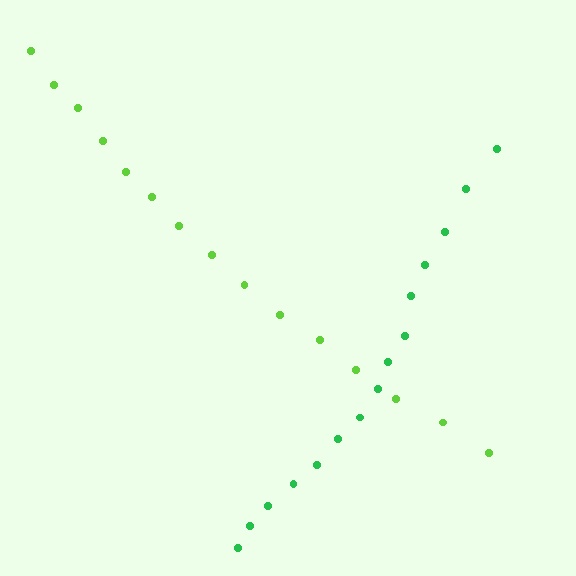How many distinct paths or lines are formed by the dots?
There are 2 distinct paths.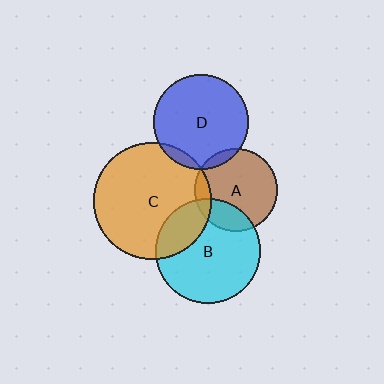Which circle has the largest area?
Circle C (orange).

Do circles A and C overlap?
Yes.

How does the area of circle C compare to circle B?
Approximately 1.3 times.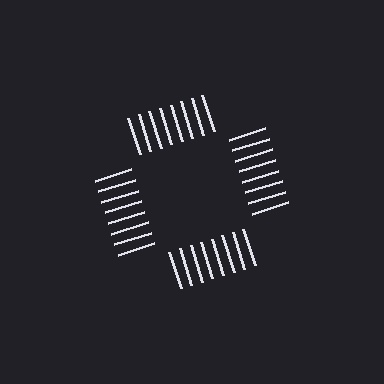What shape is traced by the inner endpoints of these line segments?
An illusory square — the line segments terminate on its edges but no continuous stroke is drawn.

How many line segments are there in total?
32 — 8 along each of the 4 edges.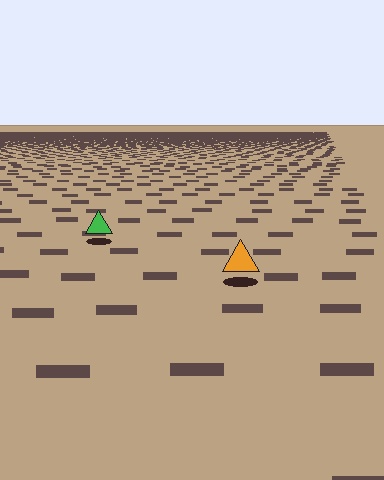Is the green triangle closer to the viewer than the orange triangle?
No. The orange triangle is closer — you can tell from the texture gradient: the ground texture is coarser near it.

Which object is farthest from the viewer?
The green triangle is farthest from the viewer. It appears smaller and the ground texture around it is denser.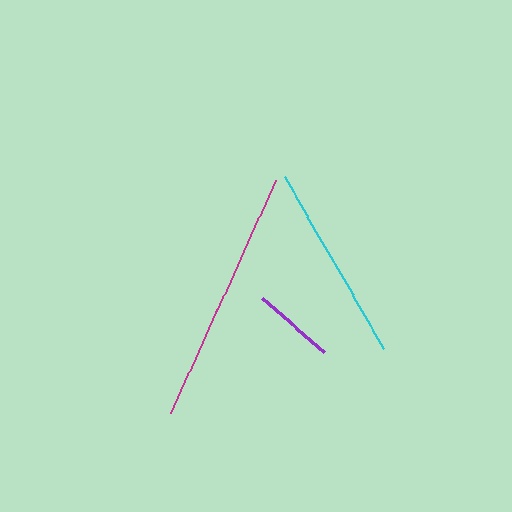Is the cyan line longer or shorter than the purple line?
The cyan line is longer than the purple line.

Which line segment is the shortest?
The purple line is the shortest at approximately 81 pixels.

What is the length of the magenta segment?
The magenta segment is approximately 255 pixels long.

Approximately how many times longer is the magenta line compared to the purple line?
The magenta line is approximately 3.1 times the length of the purple line.